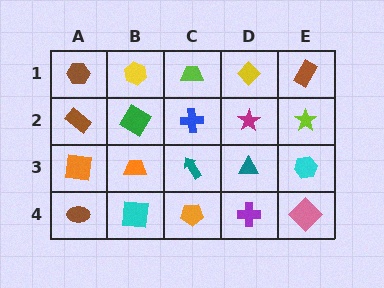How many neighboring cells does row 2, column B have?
4.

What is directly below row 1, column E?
A lime star.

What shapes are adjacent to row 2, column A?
A brown hexagon (row 1, column A), an orange square (row 3, column A), a green diamond (row 2, column B).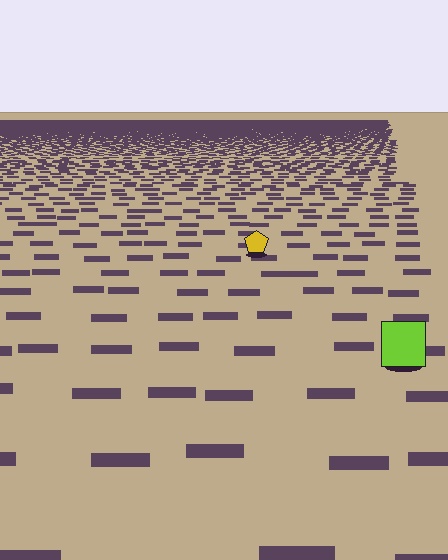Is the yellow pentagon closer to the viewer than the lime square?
No. The lime square is closer — you can tell from the texture gradient: the ground texture is coarser near it.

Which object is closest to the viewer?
The lime square is closest. The texture marks near it are larger and more spread out.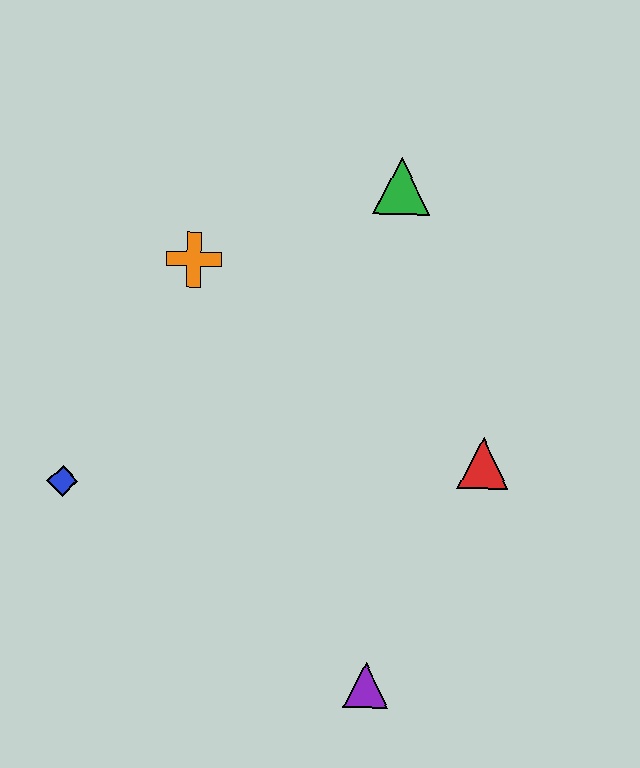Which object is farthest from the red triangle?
The blue diamond is farthest from the red triangle.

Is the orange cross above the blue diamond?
Yes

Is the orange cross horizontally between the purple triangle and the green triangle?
No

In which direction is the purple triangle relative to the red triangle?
The purple triangle is below the red triangle.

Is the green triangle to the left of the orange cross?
No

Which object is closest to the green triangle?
The orange cross is closest to the green triangle.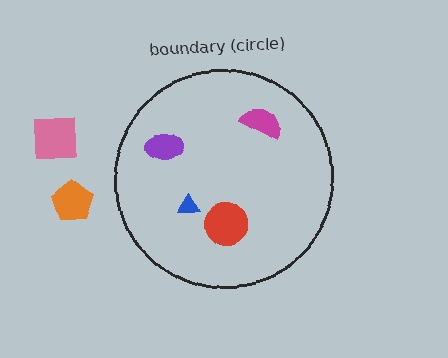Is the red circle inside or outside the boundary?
Inside.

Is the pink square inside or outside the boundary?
Outside.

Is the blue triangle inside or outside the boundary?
Inside.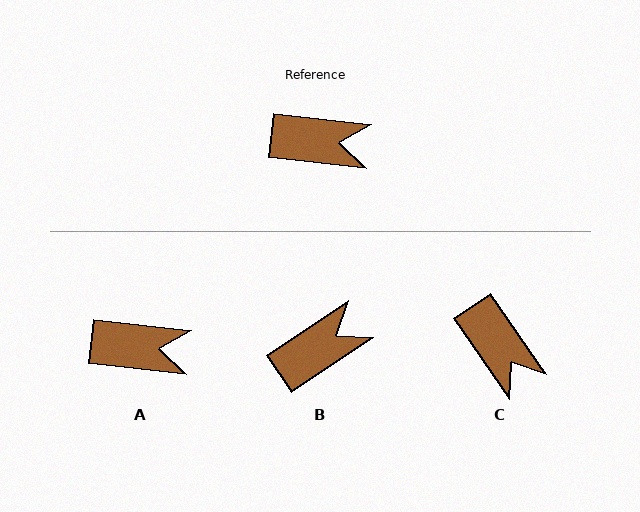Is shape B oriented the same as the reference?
No, it is off by about 40 degrees.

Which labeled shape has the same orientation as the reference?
A.